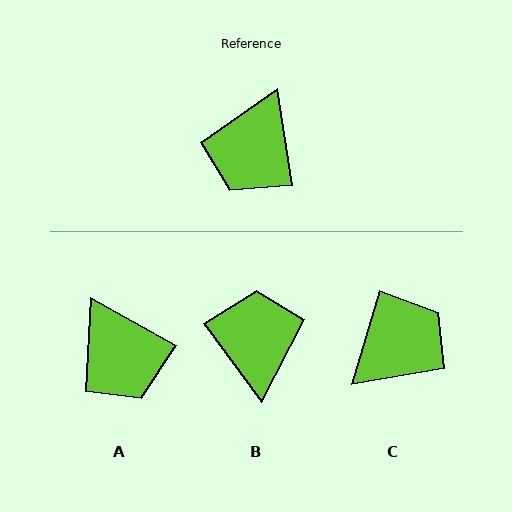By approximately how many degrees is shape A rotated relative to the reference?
Approximately 52 degrees counter-clockwise.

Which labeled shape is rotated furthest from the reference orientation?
C, about 155 degrees away.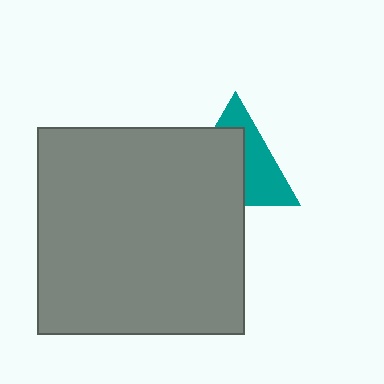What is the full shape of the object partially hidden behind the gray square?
The partially hidden object is a teal triangle.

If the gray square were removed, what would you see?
You would see the complete teal triangle.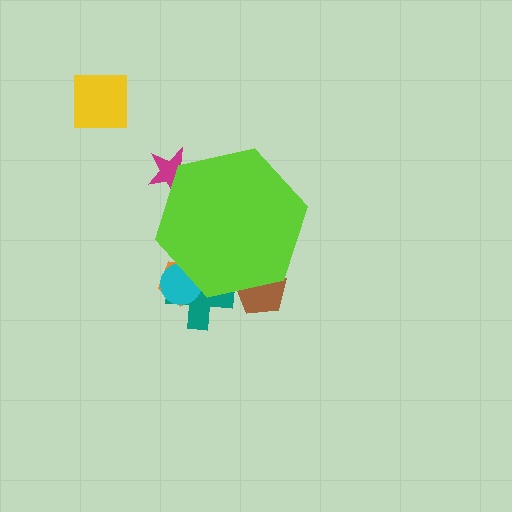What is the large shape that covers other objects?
A lime hexagon.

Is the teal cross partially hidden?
Yes, the teal cross is partially hidden behind the lime hexagon.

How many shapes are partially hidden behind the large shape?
5 shapes are partially hidden.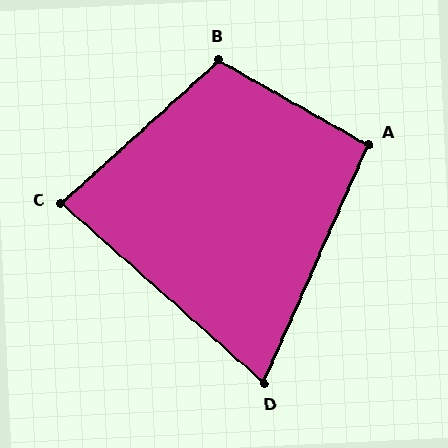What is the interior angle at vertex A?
Approximately 96 degrees (obtuse).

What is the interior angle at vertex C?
Approximately 84 degrees (acute).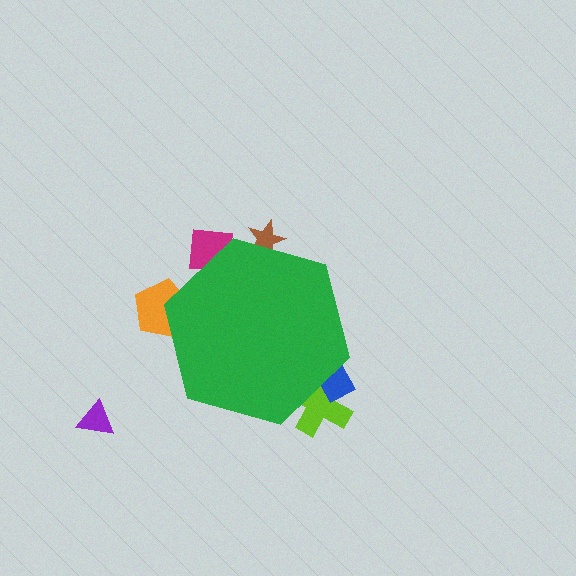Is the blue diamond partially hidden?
Yes, the blue diamond is partially hidden behind the green hexagon.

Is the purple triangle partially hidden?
No, the purple triangle is fully visible.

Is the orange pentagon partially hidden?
Yes, the orange pentagon is partially hidden behind the green hexagon.